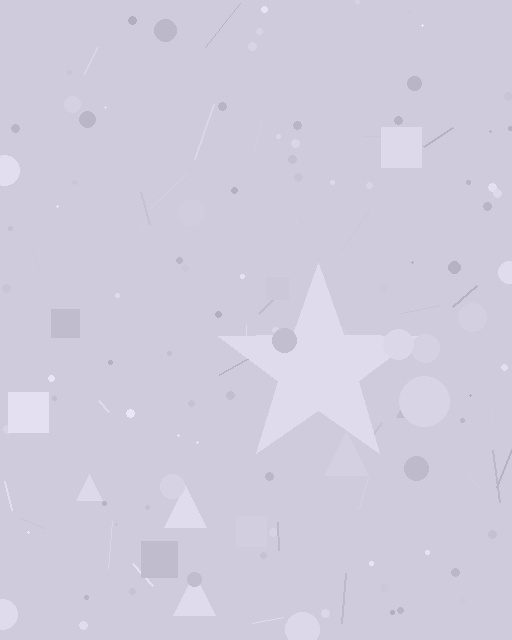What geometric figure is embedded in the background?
A star is embedded in the background.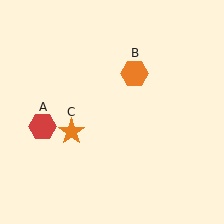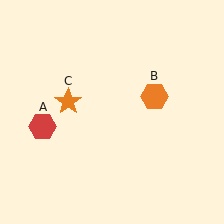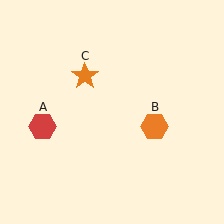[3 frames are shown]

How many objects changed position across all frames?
2 objects changed position: orange hexagon (object B), orange star (object C).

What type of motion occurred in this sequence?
The orange hexagon (object B), orange star (object C) rotated clockwise around the center of the scene.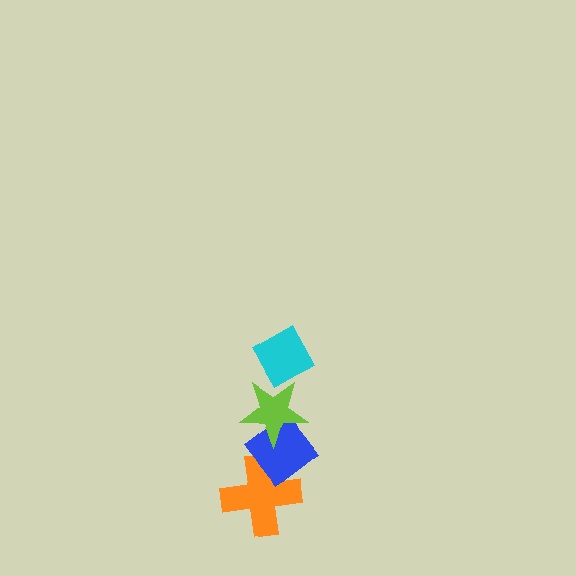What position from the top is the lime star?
The lime star is 2nd from the top.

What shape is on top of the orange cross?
The blue diamond is on top of the orange cross.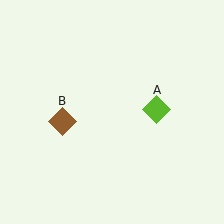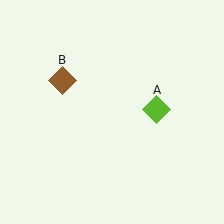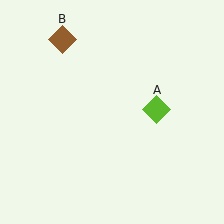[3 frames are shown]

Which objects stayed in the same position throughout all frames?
Lime diamond (object A) remained stationary.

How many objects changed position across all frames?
1 object changed position: brown diamond (object B).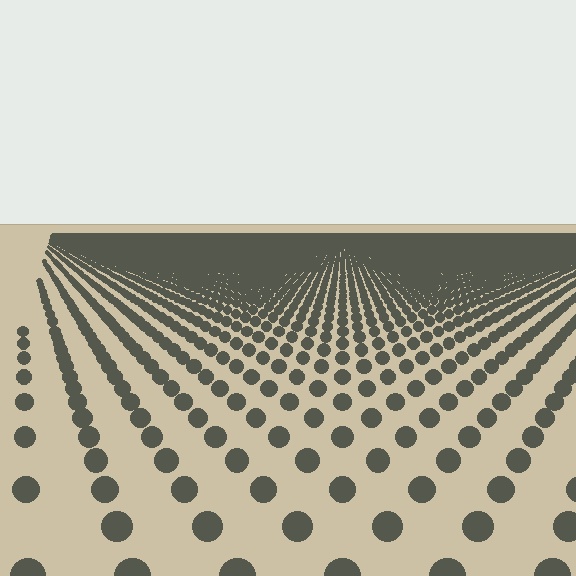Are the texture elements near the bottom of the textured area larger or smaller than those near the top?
Larger. Near the bottom, elements are closer to the viewer and appear at a bigger on-screen size.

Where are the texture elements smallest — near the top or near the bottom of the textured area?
Near the top.